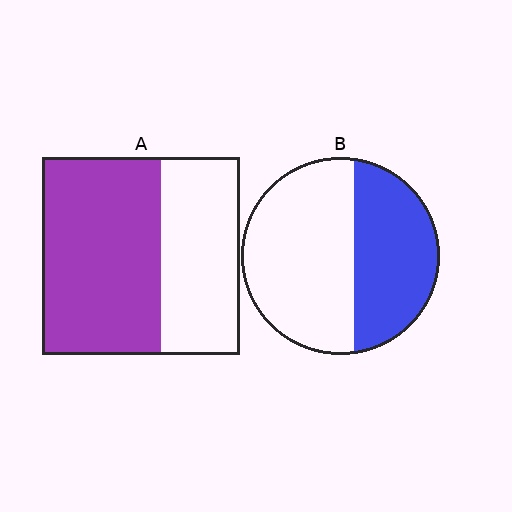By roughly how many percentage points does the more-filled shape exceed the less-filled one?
By roughly 20 percentage points (A over B).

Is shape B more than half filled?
No.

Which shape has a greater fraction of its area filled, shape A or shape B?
Shape A.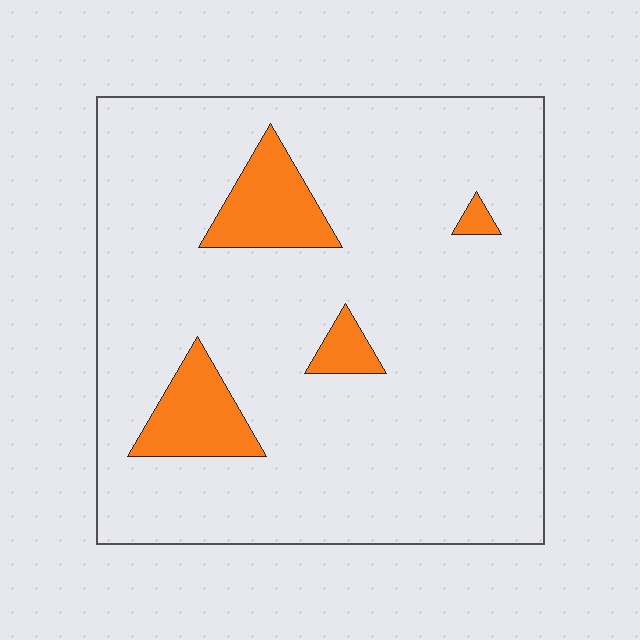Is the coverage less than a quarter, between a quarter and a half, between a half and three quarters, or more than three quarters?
Less than a quarter.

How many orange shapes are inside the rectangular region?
4.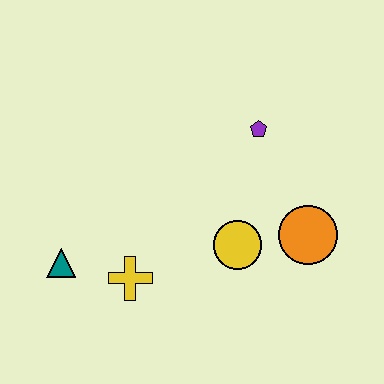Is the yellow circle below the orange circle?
Yes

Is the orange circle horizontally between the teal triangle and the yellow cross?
No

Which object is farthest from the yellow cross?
The purple pentagon is farthest from the yellow cross.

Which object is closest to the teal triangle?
The yellow cross is closest to the teal triangle.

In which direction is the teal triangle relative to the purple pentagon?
The teal triangle is to the left of the purple pentagon.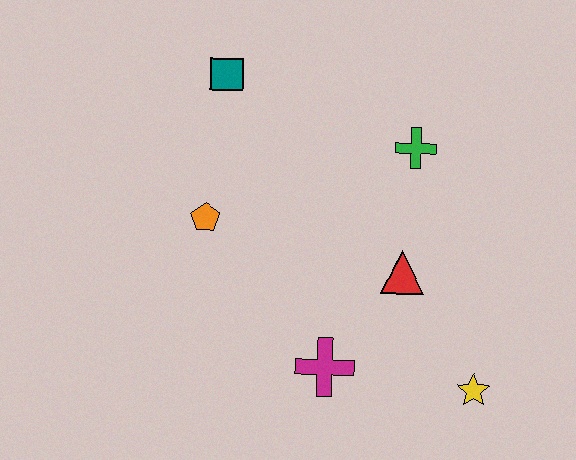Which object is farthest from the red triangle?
The teal square is farthest from the red triangle.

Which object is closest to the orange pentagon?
The teal square is closest to the orange pentagon.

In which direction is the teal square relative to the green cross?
The teal square is to the left of the green cross.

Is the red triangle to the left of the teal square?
No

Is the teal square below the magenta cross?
No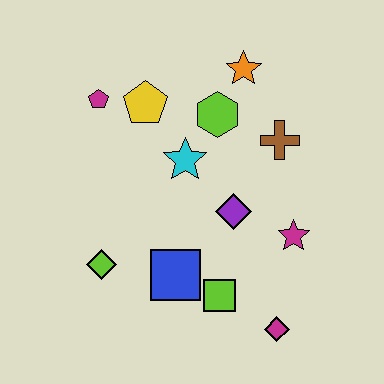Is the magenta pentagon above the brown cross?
Yes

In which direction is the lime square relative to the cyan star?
The lime square is below the cyan star.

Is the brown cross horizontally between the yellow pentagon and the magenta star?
Yes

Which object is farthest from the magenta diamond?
The magenta pentagon is farthest from the magenta diamond.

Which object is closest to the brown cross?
The lime hexagon is closest to the brown cross.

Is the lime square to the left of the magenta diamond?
Yes